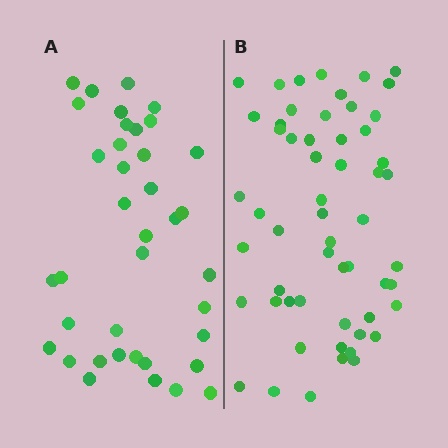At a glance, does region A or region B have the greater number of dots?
Region B (the right region) has more dots.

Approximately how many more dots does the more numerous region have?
Region B has approximately 20 more dots than region A.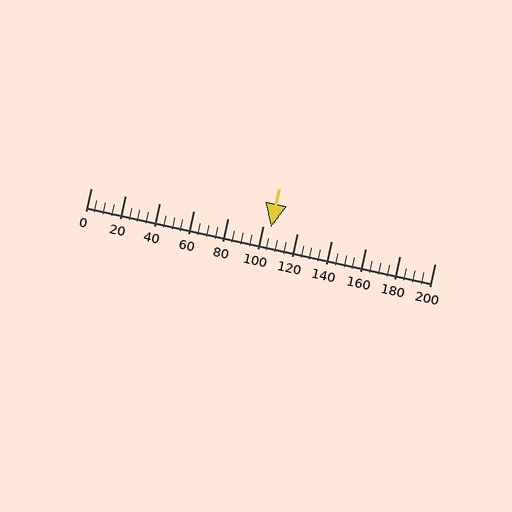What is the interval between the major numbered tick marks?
The major tick marks are spaced 20 units apart.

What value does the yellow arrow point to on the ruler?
The yellow arrow points to approximately 105.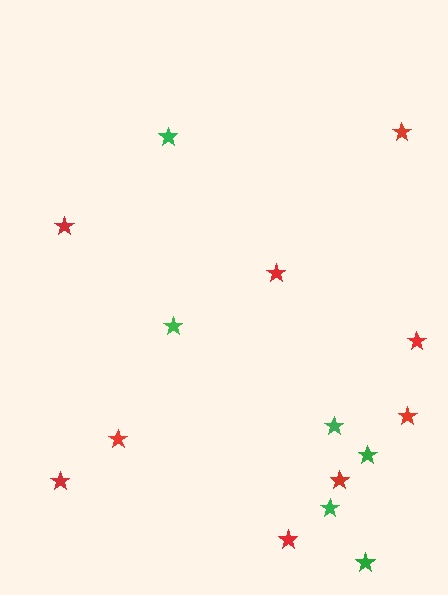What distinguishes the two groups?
There are 2 groups: one group of green stars (6) and one group of red stars (9).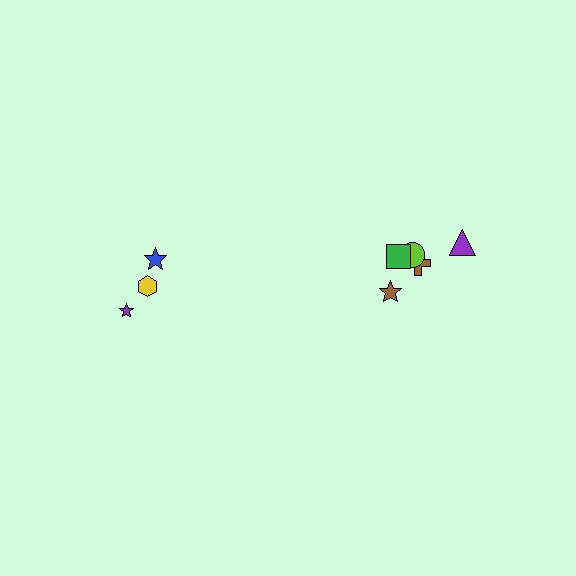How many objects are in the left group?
There are 3 objects.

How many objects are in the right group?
There are 5 objects.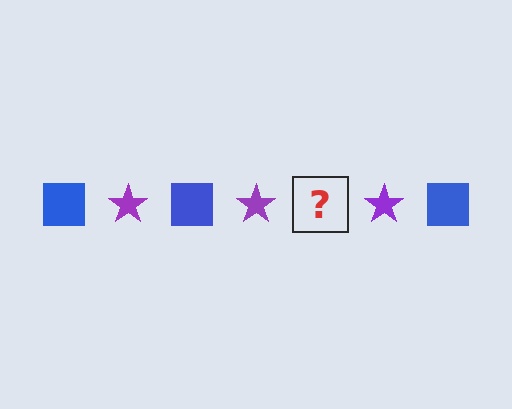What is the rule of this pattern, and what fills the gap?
The rule is that the pattern alternates between blue square and purple star. The gap should be filled with a blue square.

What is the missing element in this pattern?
The missing element is a blue square.